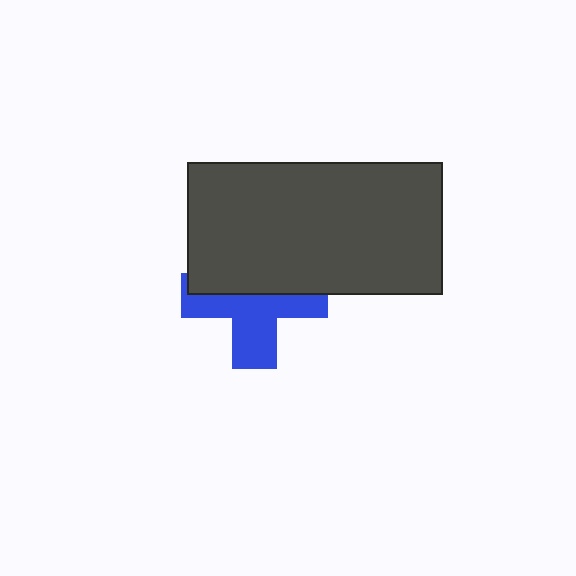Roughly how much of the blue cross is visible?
About half of it is visible (roughly 51%).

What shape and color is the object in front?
The object in front is a dark gray rectangle.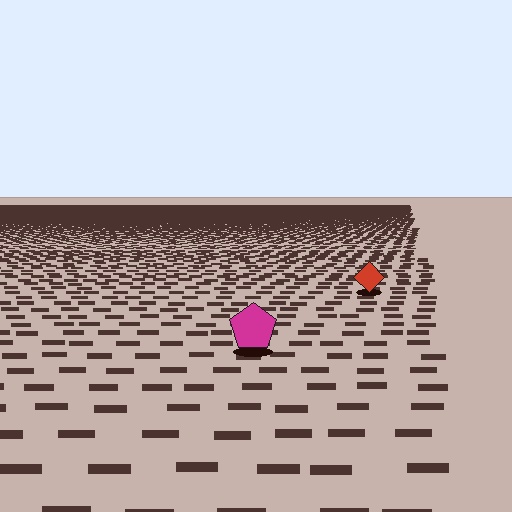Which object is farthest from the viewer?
The red diamond is farthest from the viewer. It appears smaller and the ground texture around it is denser.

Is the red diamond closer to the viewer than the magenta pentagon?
No. The magenta pentagon is closer — you can tell from the texture gradient: the ground texture is coarser near it.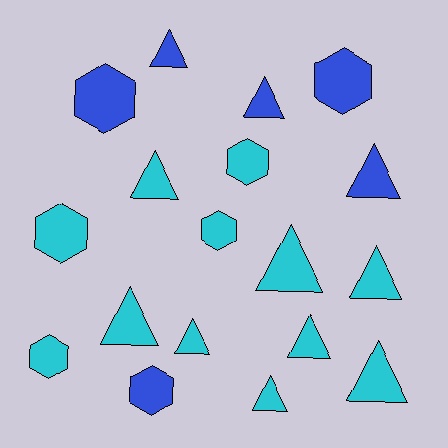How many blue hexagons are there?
There are 3 blue hexagons.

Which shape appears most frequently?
Triangle, with 11 objects.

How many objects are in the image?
There are 18 objects.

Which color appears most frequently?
Cyan, with 12 objects.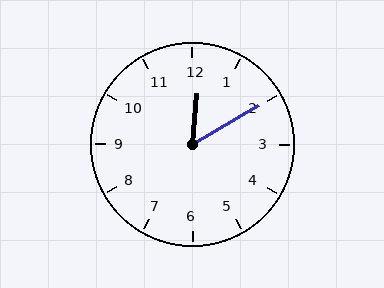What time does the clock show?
12:10.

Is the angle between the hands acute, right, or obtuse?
It is acute.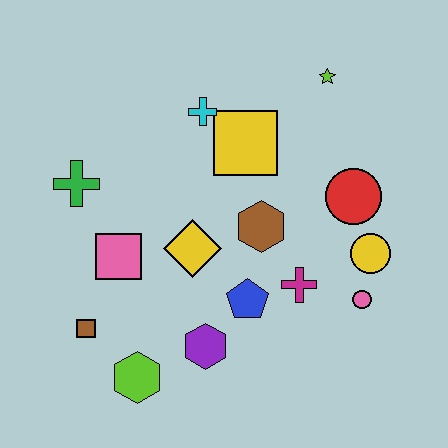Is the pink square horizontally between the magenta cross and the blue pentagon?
No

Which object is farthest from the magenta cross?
The green cross is farthest from the magenta cross.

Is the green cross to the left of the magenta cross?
Yes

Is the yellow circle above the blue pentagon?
Yes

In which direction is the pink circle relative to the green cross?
The pink circle is to the right of the green cross.